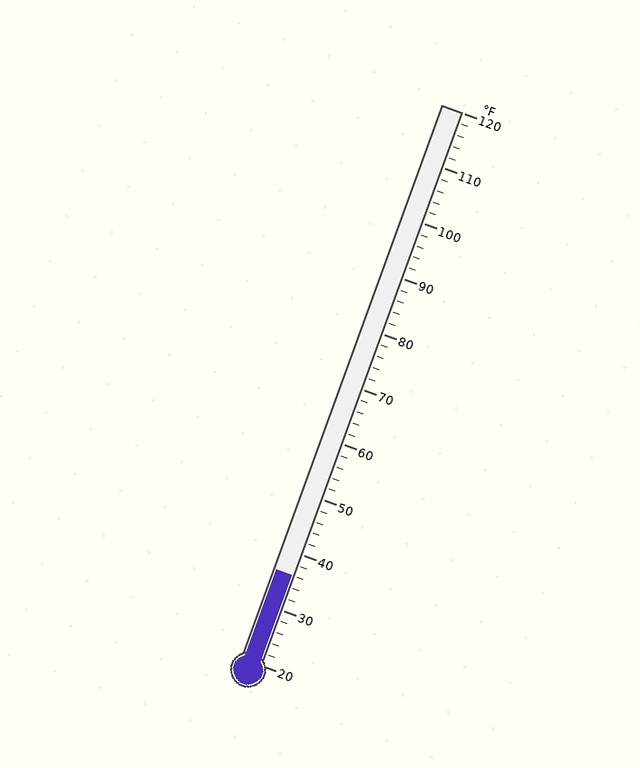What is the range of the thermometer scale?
The thermometer scale ranges from 20°F to 120°F.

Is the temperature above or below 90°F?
The temperature is below 90°F.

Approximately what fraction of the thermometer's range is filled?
The thermometer is filled to approximately 15% of its range.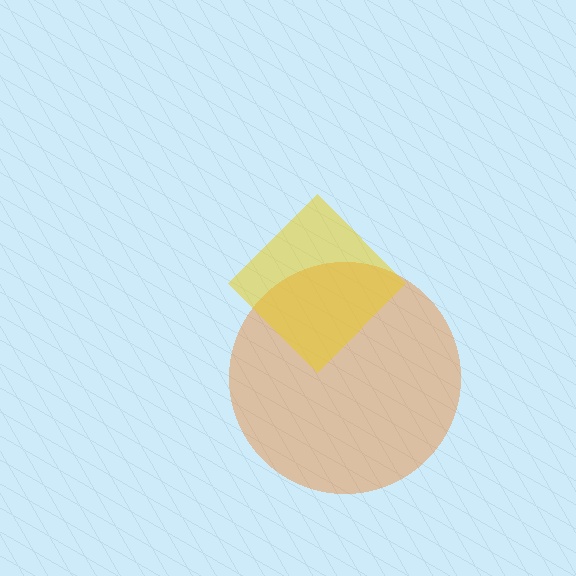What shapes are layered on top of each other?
The layered shapes are: an orange circle, a yellow diamond.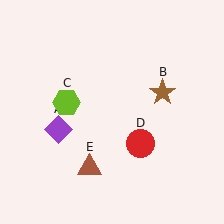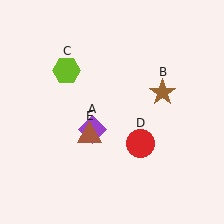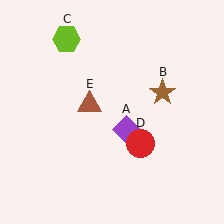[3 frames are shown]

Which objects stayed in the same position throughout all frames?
Brown star (object B) and red circle (object D) remained stationary.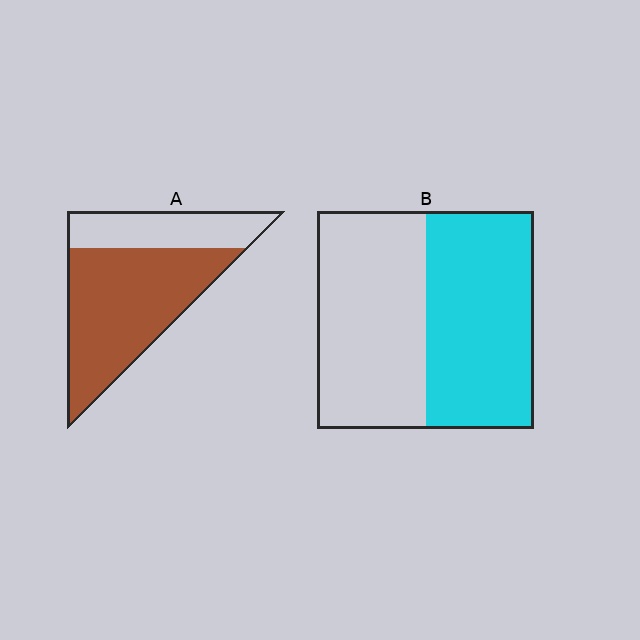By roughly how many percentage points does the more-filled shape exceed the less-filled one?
By roughly 20 percentage points (A over B).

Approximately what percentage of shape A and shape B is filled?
A is approximately 70% and B is approximately 50%.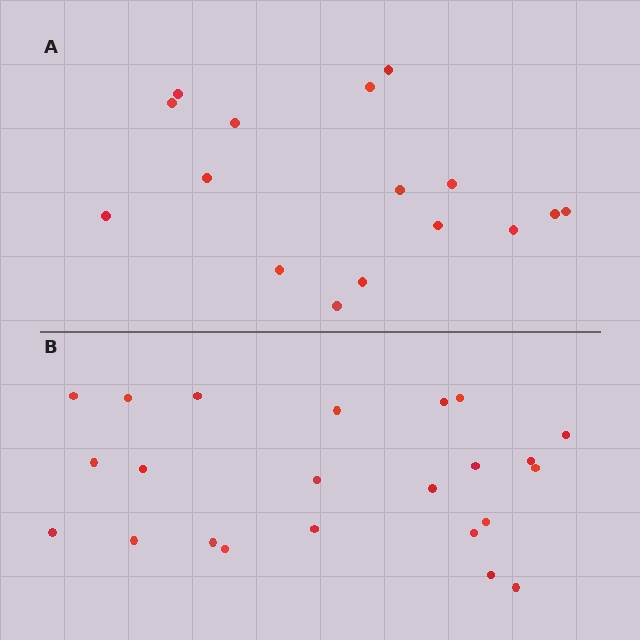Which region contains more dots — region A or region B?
Region B (the bottom region) has more dots.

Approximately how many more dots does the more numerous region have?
Region B has roughly 8 or so more dots than region A.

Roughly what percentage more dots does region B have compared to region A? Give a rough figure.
About 45% more.